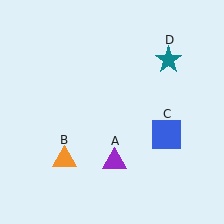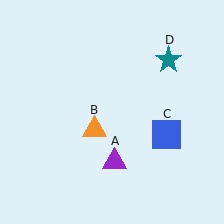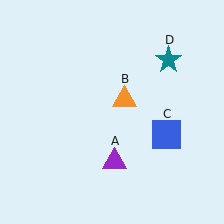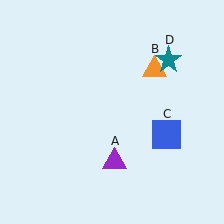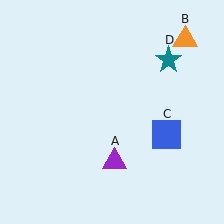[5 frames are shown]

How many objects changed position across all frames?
1 object changed position: orange triangle (object B).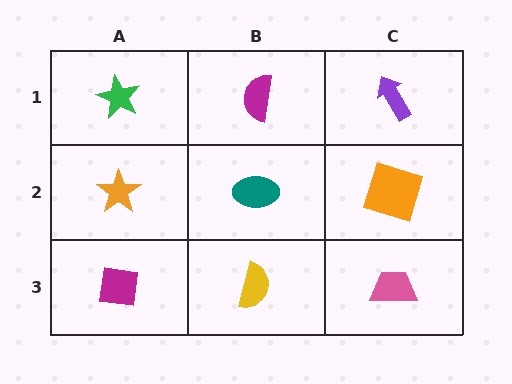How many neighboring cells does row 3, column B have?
3.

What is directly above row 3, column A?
An orange star.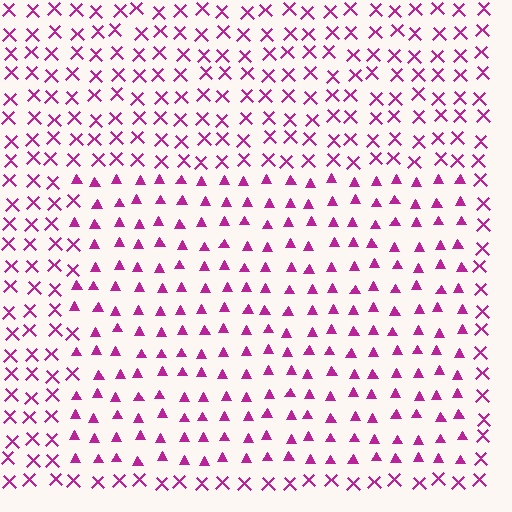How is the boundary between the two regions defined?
The boundary is defined by a change in element shape: triangles inside vs. X marks outside. All elements share the same color and spacing.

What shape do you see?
I see a rectangle.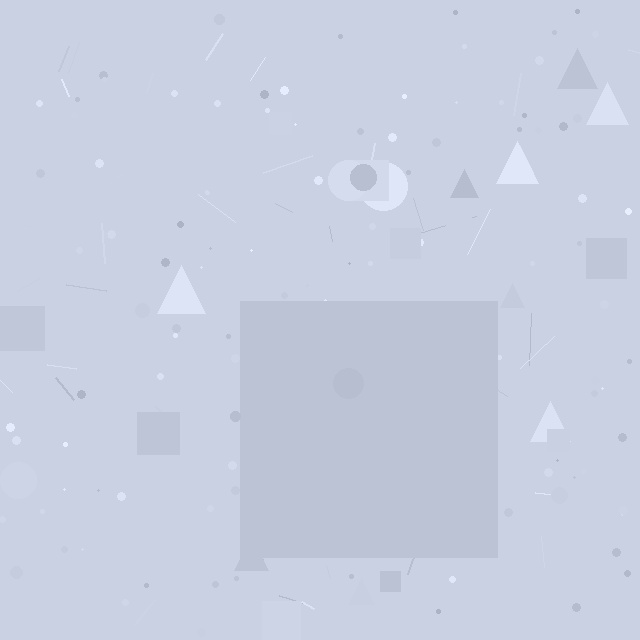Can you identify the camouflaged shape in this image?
The camouflaged shape is a square.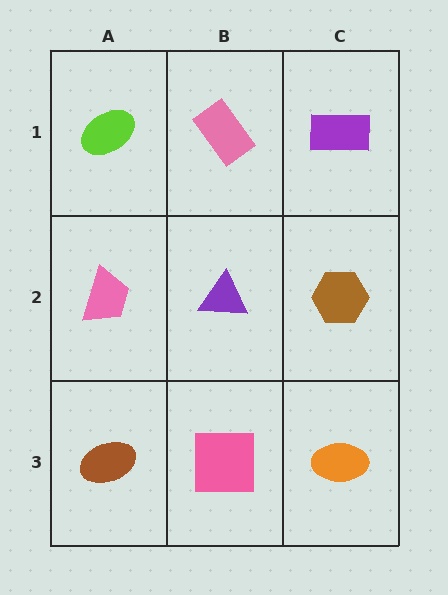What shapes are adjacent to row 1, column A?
A pink trapezoid (row 2, column A), a pink rectangle (row 1, column B).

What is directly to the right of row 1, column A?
A pink rectangle.